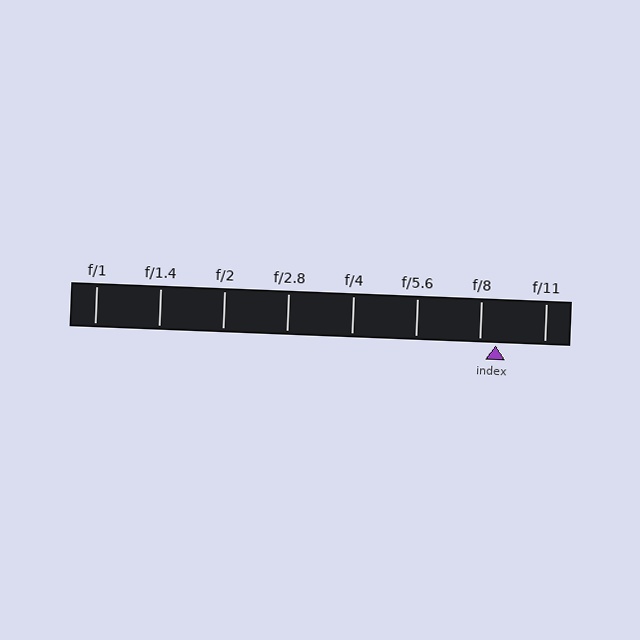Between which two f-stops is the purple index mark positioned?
The index mark is between f/8 and f/11.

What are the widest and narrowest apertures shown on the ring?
The widest aperture shown is f/1 and the narrowest is f/11.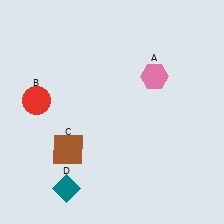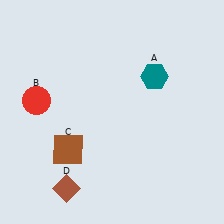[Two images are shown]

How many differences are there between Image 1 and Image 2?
There are 2 differences between the two images.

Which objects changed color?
A changed from pink to teal. D changed from teal to brown.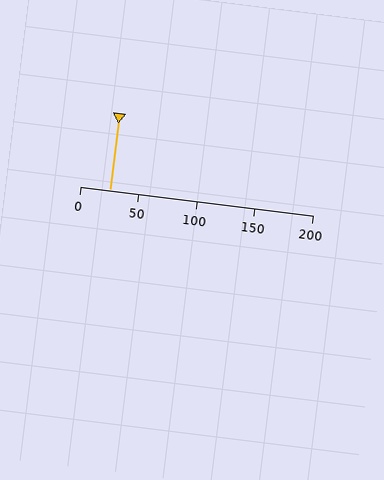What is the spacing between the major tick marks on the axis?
The major ticks are spaced 50 apart.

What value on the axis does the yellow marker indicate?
The marker indicates approximately 25.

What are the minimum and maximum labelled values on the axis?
The axis runs from 0 to 200.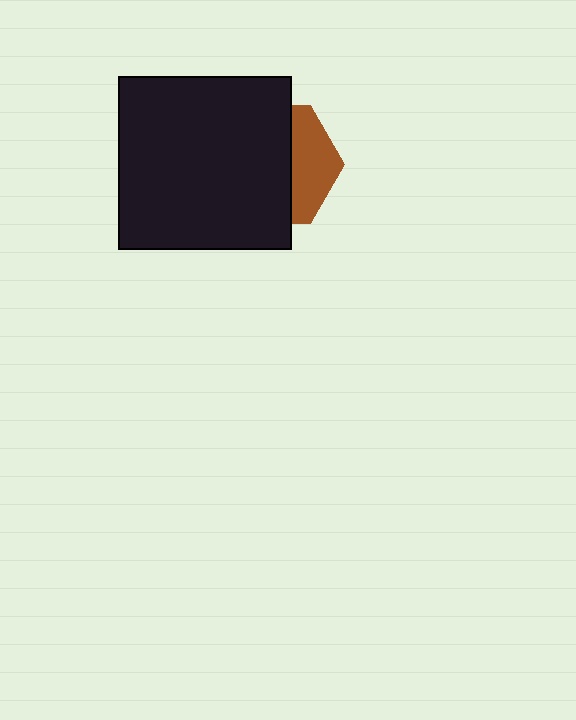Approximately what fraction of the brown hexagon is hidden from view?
Roughly 65% of the brown hexagon is hidden behind the black square.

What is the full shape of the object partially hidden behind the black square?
The partially hidden object is a brown hexagon.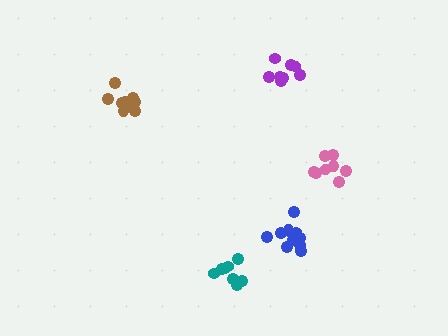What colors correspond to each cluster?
The clusters are colored: brown, teal, purple, blue, pink.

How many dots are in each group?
Group 1: 9 dots, Group 2: 9 dots, Group 3: 8 dots, Group 4: 12 dots, Group 5: 8 dots (46 total).